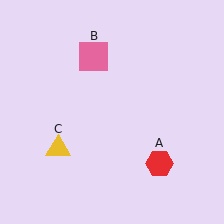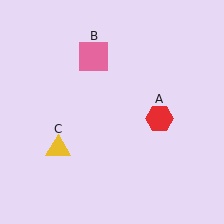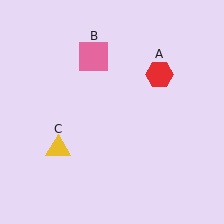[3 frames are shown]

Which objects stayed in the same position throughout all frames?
Pink square (object B) and yellow triangle (object C) remained stationary.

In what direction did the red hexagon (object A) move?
The red hexagon (object A) moved up.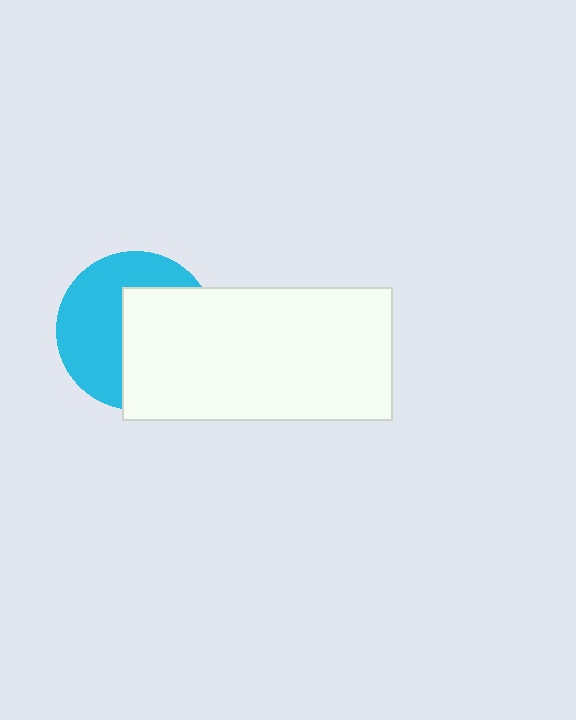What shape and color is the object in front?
The object in front is a white rectangle.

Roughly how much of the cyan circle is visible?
About half of it is visible (roughly 50%).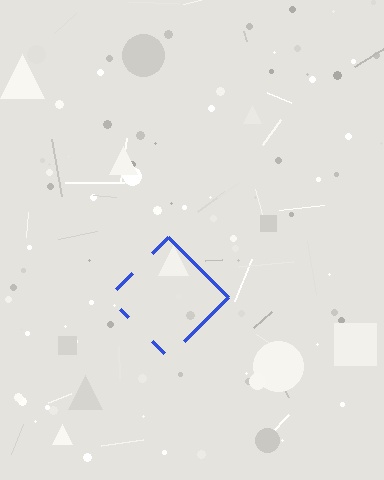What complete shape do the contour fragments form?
The contour fragments form a diamond.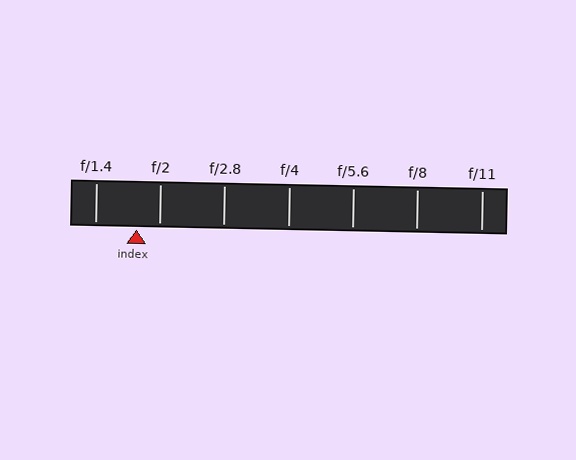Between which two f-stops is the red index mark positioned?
The index mark is between f/1.4 and f/2.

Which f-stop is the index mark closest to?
The index mark is closest to f/2.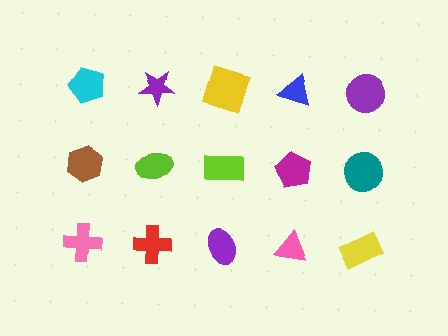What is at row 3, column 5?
A yellow rectangle.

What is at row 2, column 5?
A teal circle.